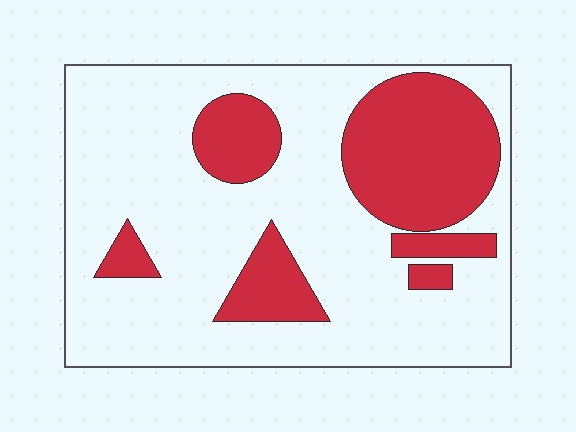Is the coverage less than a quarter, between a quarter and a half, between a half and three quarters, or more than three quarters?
Between a quarter and a half.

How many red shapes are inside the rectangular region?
6.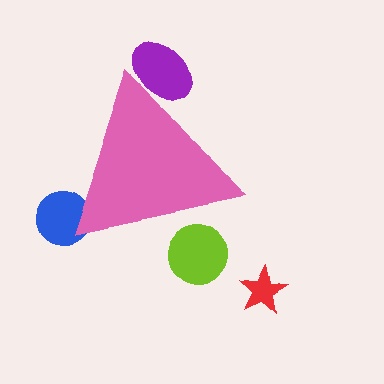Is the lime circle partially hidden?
Yes, the lime circle is partially hidden behind the pink triangle.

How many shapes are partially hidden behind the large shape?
3 shapes are partially hidden.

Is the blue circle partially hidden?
Yes, the blue circle is partially hidden behind the pink triangle.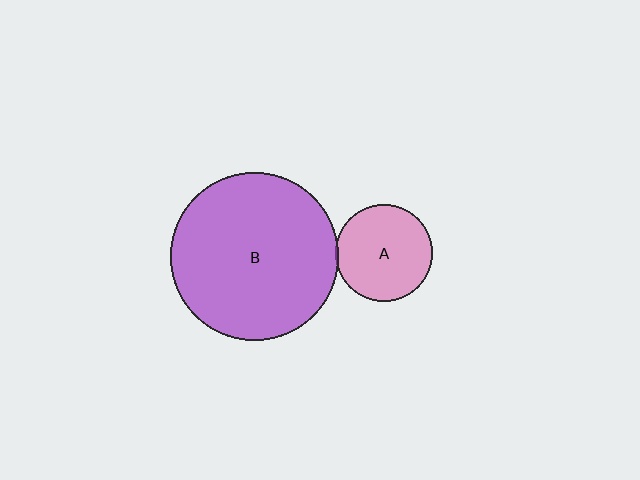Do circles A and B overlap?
Yes.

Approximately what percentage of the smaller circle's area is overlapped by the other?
Approximately 5%.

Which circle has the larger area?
Circle B (purple).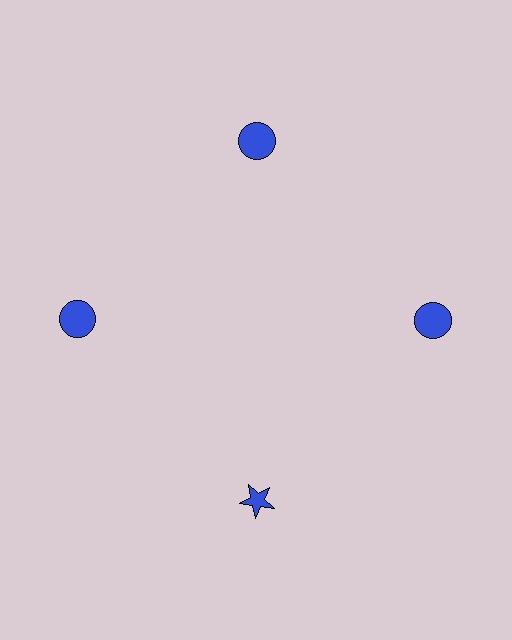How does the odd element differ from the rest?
It has a different shape: star instead of circle.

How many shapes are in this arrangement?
There are 4 shapes arranged in a ring pattern.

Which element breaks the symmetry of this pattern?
The blue star at roughly the 6 o'clock position breaks the symmetry. All other shapes are blue circles.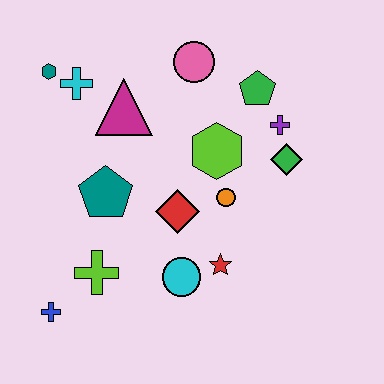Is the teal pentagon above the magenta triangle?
No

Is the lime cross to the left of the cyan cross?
No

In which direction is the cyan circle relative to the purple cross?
The cyan circle is below the purple cross.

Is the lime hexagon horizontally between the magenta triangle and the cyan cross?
No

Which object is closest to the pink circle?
The green pentagon is closest to the pink circle.